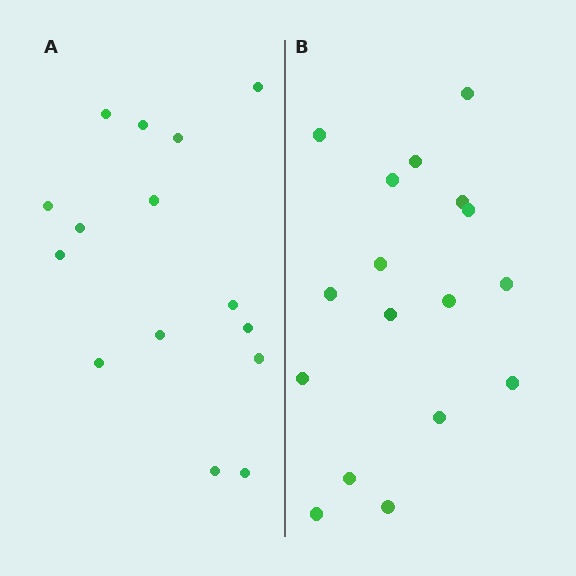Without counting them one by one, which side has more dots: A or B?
Region B (the right region) has more dots.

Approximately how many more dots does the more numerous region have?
Region B has just a few more — roughly 2 or 3 more dots than region A.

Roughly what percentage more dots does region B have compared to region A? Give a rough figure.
About 15% more.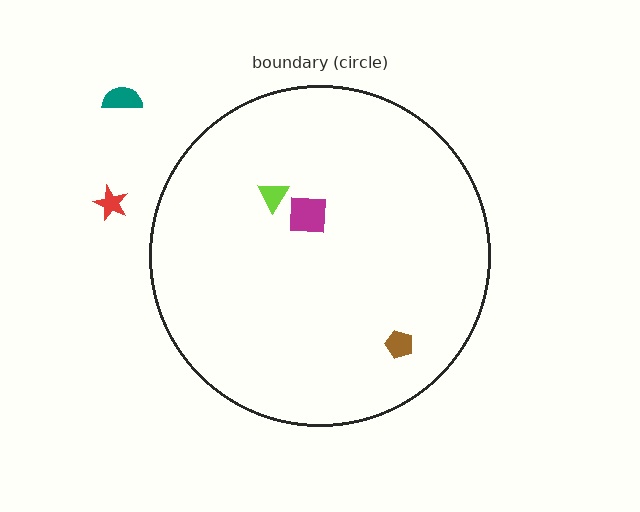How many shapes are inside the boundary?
3 inside, 2 outside.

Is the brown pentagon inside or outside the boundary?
Inside.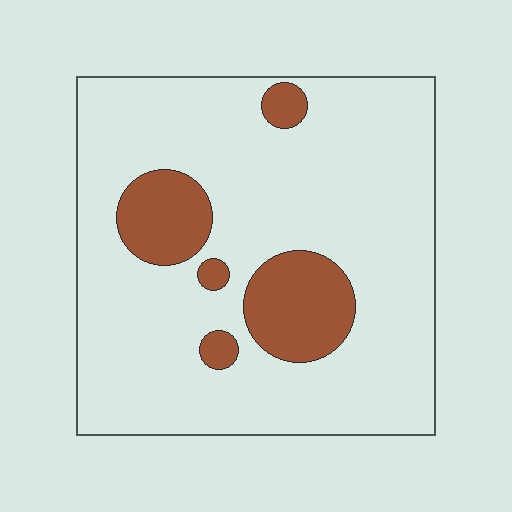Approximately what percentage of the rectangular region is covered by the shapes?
Approximately 15%.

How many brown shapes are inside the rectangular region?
5.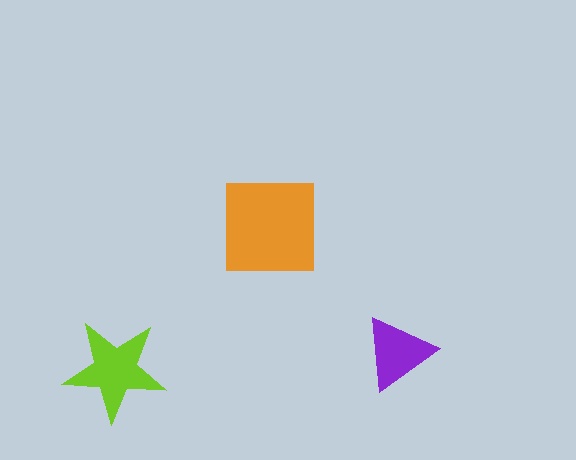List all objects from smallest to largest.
The purple triangle, the lime star, the orange square.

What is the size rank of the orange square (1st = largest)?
1st.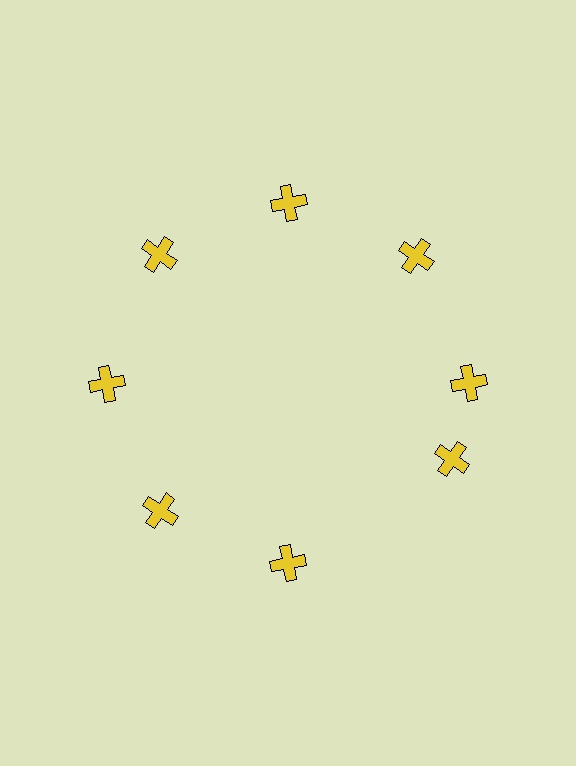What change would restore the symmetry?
The symmetry would be restored by rotating it back into even spacing with its neighbors so that all 8 crosses sit at equal angles and equal distance from the center.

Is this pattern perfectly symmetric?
No. The 8 yellow crosses are arranged in a ring, but one element near the 4 o'clock position is rotated out of alignment along the ring, breaking the 8-fold rotational symmetry.